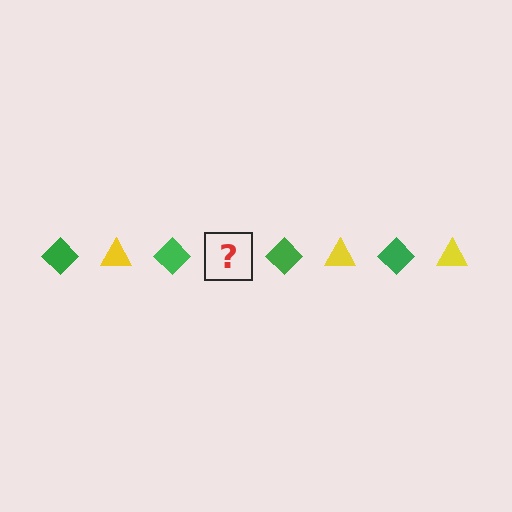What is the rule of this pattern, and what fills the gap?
The rule is that the pattern alternates between green diamond and yellow triangle. The gap should be filled with a yellow triangle.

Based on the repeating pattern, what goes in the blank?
The blank should be a yellow triangle.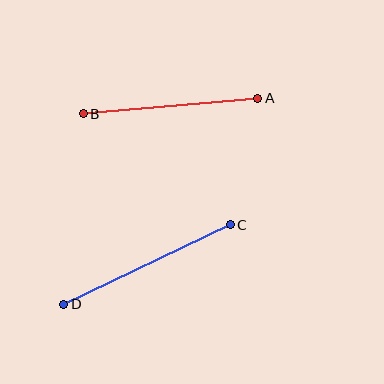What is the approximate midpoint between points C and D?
The midpoint is at approximately (147, 265) pixels.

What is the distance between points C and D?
The distance is approximately 185 pixels.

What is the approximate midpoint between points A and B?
The midpoint is at approximately (170, 106) pixels.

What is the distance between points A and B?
The distance is approximately 175 pixels.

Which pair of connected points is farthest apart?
Points C and D are farthest apart.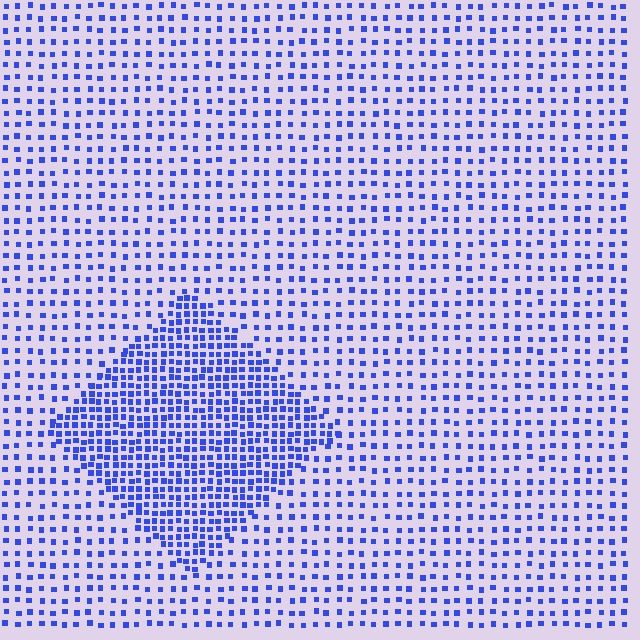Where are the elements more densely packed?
The elements are more densely packed inside the diamond boundary.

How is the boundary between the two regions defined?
The boundary is defined by a change in element density (approximately 2.2x ratio). All elements are the same color, size, and shape.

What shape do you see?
I see a diamond.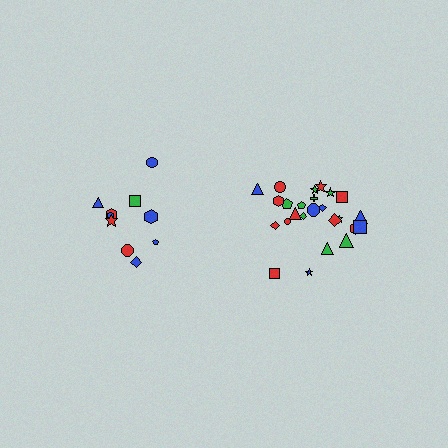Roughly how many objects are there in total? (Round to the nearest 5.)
Roughly 35 objects in total.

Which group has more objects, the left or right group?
The right group.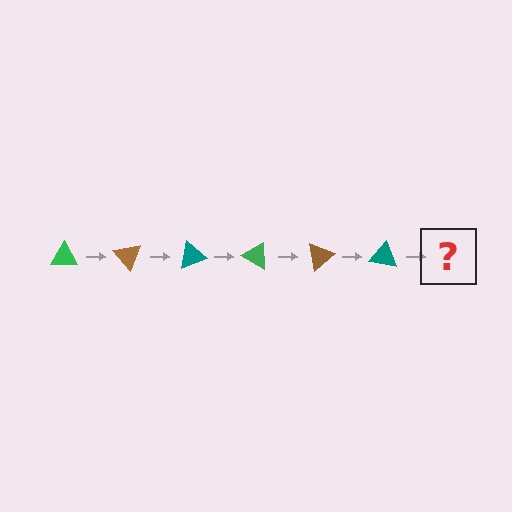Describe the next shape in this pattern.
It should be a green triangle, rotated 300 degrees from the start.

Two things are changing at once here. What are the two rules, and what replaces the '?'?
The two rules are that it rotates 50 degrees each step and the color cycles through green, brown, and teal. The '?' should be a green triangle, rotated 300 degrees from the start.